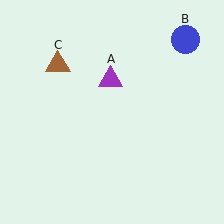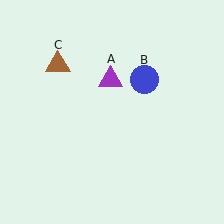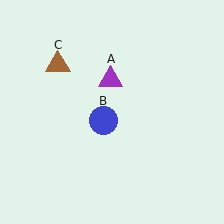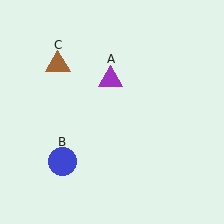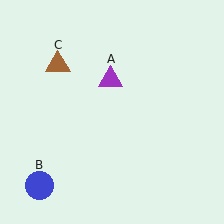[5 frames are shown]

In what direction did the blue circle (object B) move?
The blue circle (object B) moved down and to the left.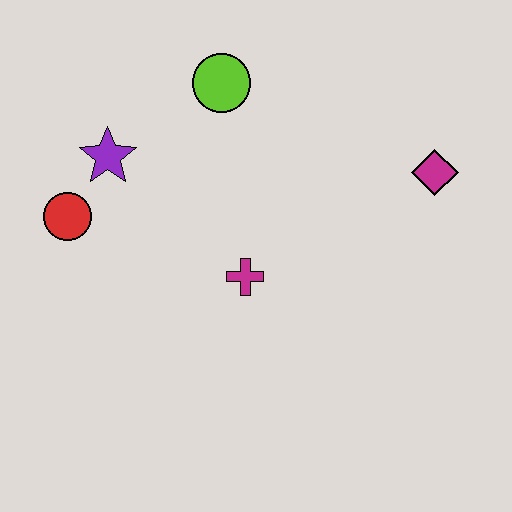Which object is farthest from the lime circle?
The magenta diamond is farthest from the lime circle.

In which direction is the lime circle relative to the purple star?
The lime circle is to the right of the purple star.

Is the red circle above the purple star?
No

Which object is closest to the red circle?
The purple star is closest to the red circle.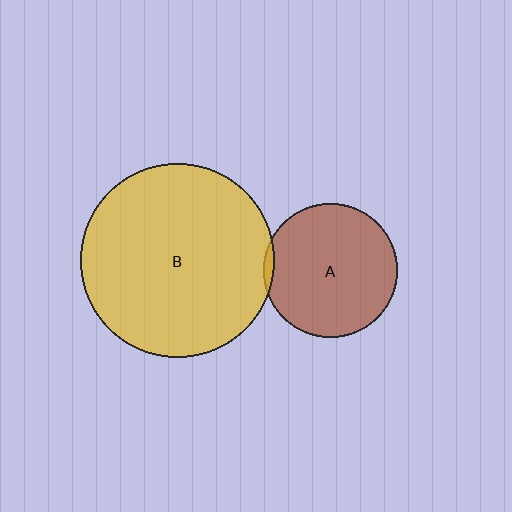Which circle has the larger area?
Circle B (yellow).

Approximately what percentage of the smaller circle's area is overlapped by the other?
Approximately 5%.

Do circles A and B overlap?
Yes.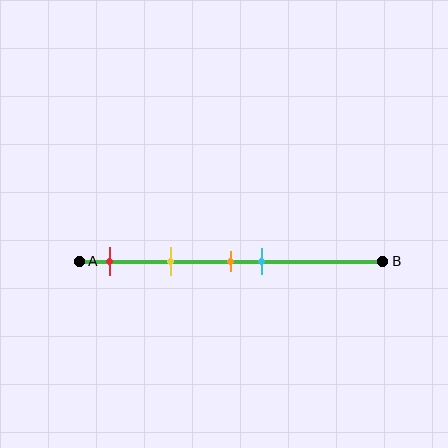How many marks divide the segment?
There are 4 marks dividing the segment.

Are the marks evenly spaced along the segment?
No, the marks are not evenly spaced.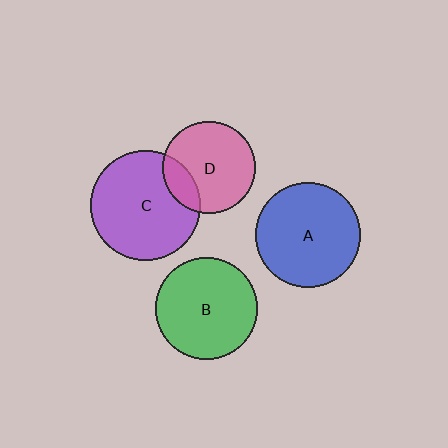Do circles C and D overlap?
Yes.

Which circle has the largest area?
Circle C (purple).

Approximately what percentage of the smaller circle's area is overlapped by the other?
Approximately 20%.